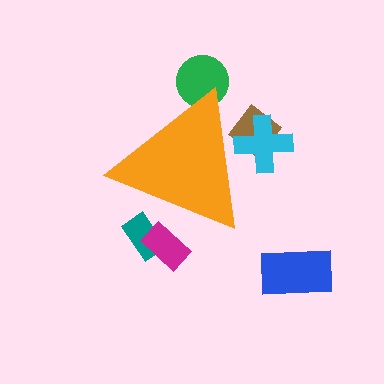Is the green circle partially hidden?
Yes, the green circle is partially hidden behind the orange triangle.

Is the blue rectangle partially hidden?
No, the blue rectangle is fully visible.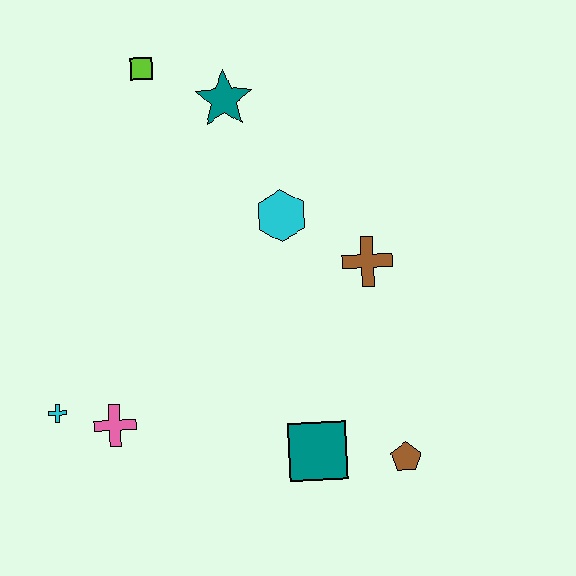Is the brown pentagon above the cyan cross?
No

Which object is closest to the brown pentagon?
The teal square is closest to the brown pentagon.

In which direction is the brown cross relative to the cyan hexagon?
The brown cross is to the right of the cyan hexagon.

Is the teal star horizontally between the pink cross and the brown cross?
Yes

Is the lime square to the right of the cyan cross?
Yes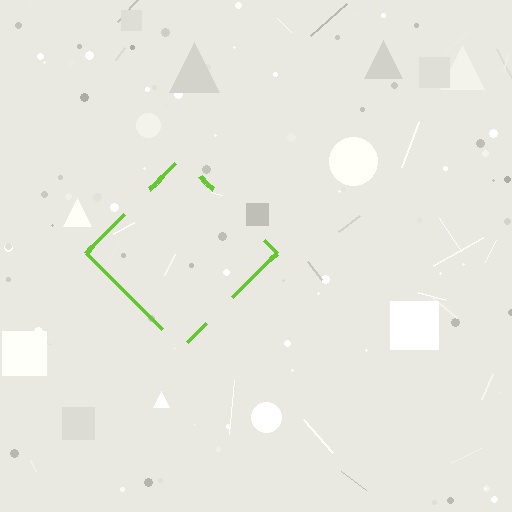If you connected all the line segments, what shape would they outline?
They would outline a diamond.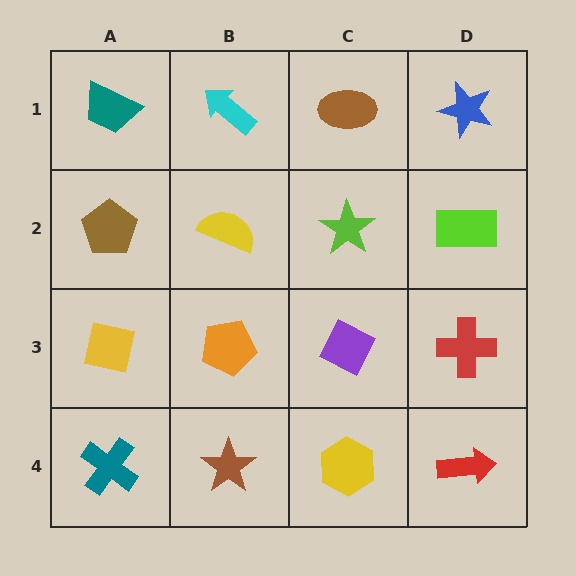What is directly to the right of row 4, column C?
A red arrow.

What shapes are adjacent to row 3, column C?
A lime star (row 2, column C), a yellow hexagon (row 4, column C), an orange pentagon (row 3, column B), a red cross (row 3, column D).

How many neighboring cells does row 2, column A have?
3.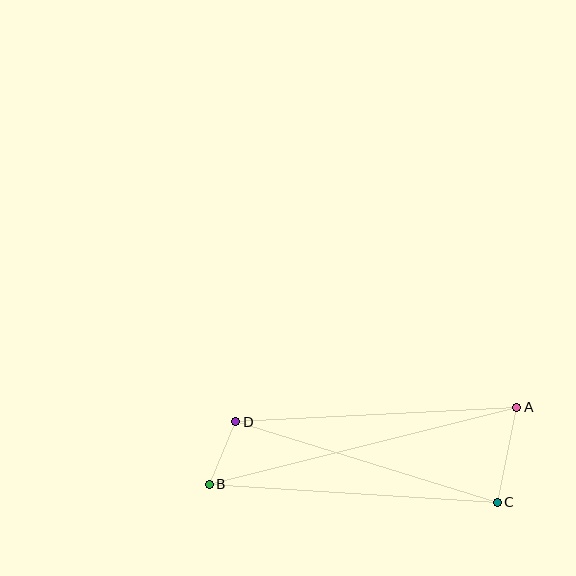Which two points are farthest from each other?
Points A and B are farthest from each other.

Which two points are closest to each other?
Points B and D are closest to each other.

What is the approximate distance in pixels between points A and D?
The distance between A and D is approximately 281 pixels.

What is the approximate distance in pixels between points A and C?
The distance between A and C is approximately 97 pixels.